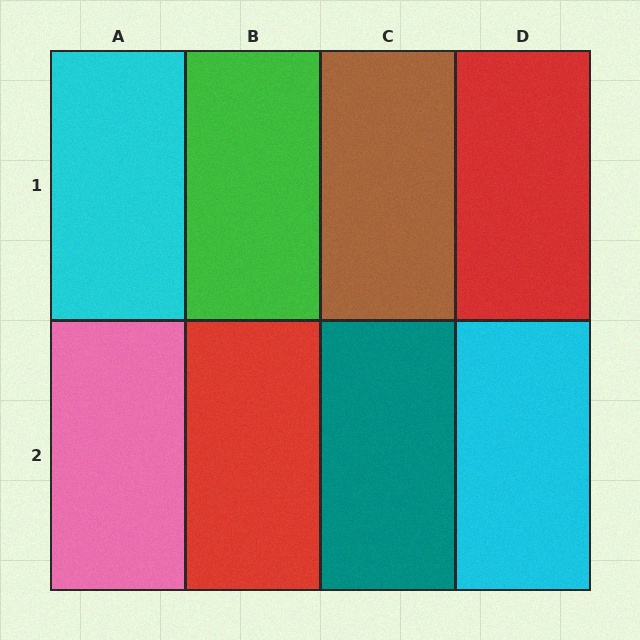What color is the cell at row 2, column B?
Red.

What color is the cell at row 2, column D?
Cyan.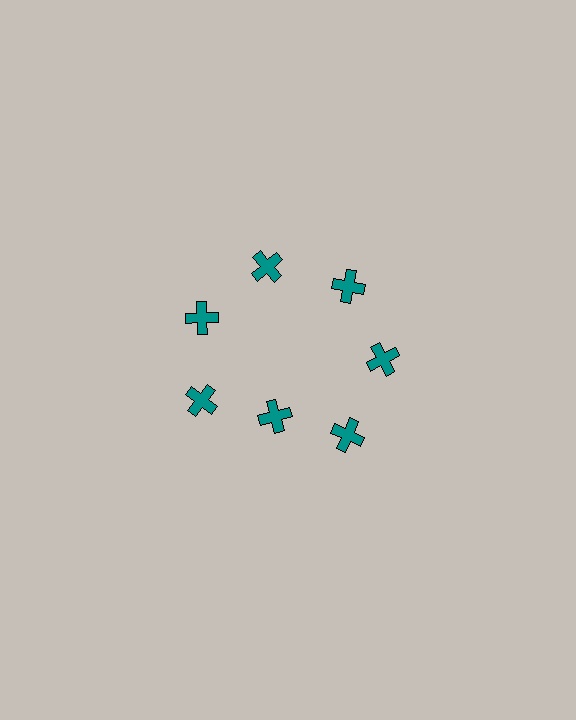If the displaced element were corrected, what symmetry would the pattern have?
It would have 7-fold rotational symmetry — the pattern would map onto itself every 51 degrees.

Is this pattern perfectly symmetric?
No. The 7 teal crosses are arranged in a ring, but one element near the 6 o'clock position is pulled inward toward the center, breaking the 7-fold rotational symmetry.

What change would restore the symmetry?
The symmetry would be restored by moving it outward, back onto the ring so that all 7 crosses sit at equal angles and equal distance from the center.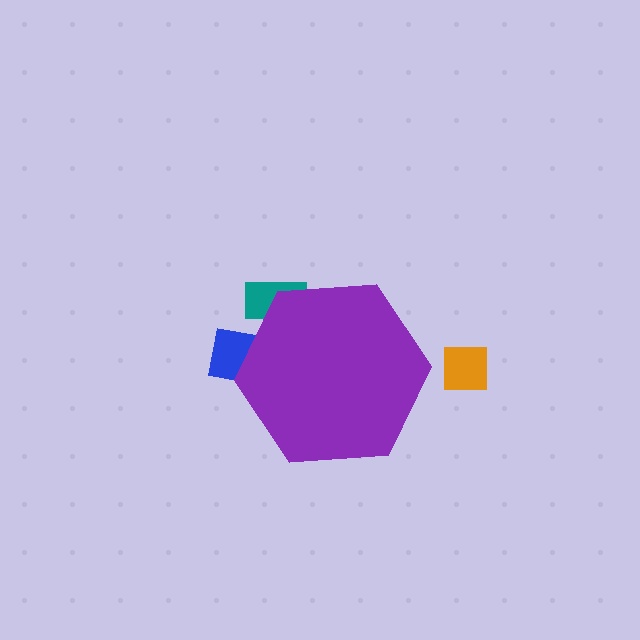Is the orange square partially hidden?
No, the orange square is fully visible.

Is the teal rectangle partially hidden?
Yes, the teal rectangle is partially hidden behind the purple hexagon.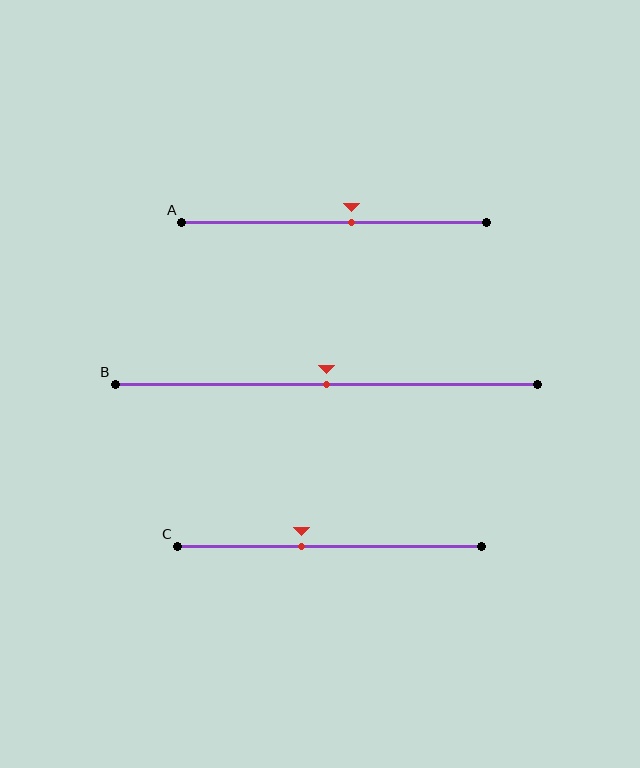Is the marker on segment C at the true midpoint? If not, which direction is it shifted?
No, the marker on segment C is shifted to the left by about 9% of the segment length.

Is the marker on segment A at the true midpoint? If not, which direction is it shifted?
No, the marker on segment A is shifted to the right by about 6% of the segment length.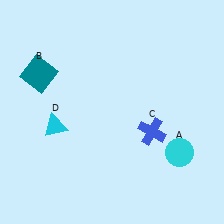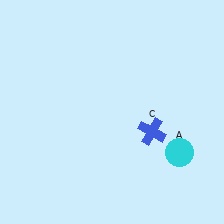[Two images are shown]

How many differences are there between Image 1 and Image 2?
There are 2 differences between the two images.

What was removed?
The cyan triangle (D), the teal square (B) were removed in Image 2.